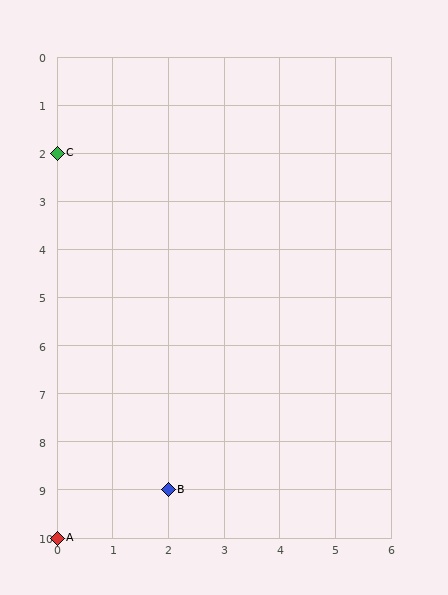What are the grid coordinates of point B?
Point B is at grid coordinates (2, 9).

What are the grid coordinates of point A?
Point A is at grid coordinates (0, 10).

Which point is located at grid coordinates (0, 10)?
Point A is at (0, 10).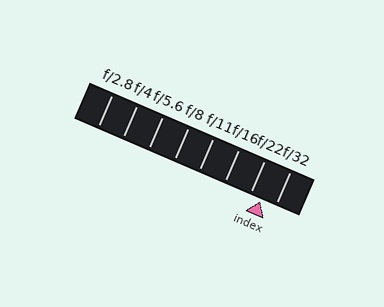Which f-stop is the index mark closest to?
The index mark is closest to f/22.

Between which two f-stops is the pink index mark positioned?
The index mark is between f/22 and f/32.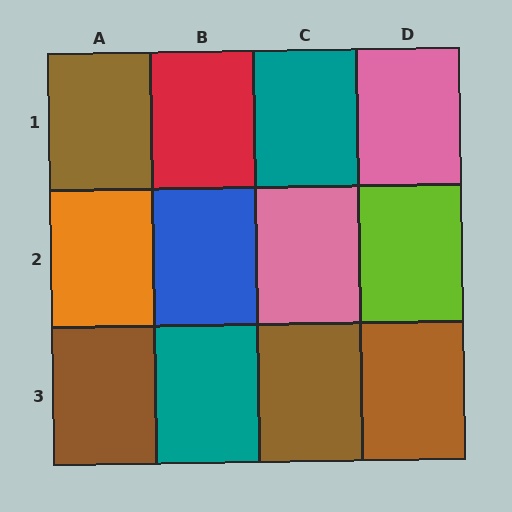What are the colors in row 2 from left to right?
Orange, blue, pink, lime.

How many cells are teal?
2 cells are teal.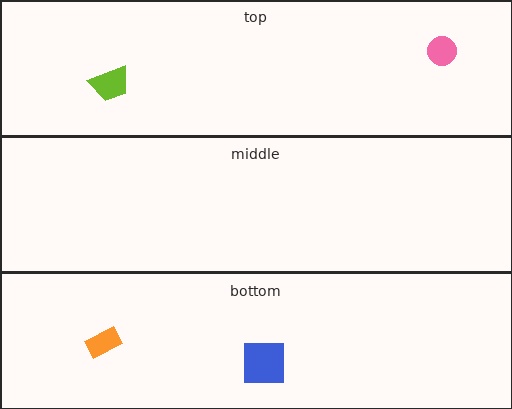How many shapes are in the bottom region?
2.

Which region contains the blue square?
The bottom region.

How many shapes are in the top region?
2.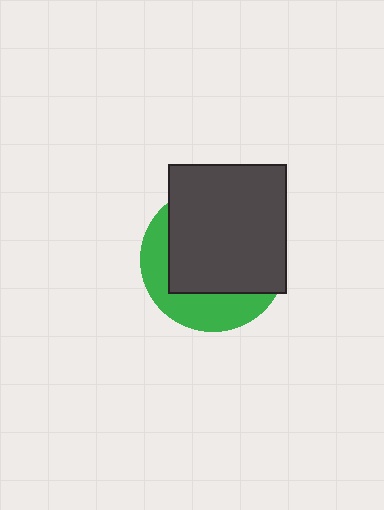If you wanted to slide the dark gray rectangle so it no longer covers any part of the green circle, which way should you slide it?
Slide it toward the upper-right — that is the most direct way to separate the two shapes.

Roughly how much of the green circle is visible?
A small part of it is visible (roughly 33%).